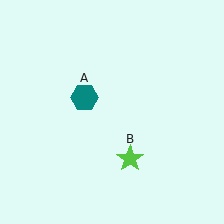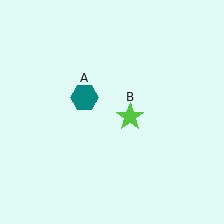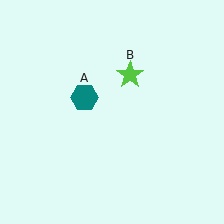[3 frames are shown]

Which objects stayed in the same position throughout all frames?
Teal hexagon (object A) remained stationary.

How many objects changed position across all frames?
1 object changed position: lime star (object B).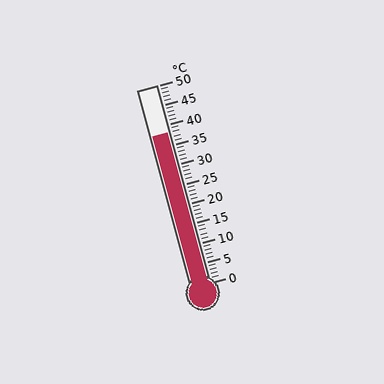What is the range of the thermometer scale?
The thermometer scale ranges from 0°C to 50°C.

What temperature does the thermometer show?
The thermometer shows approximately 38°C.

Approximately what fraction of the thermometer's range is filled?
The thermometer is filled to approximately 75% of its range.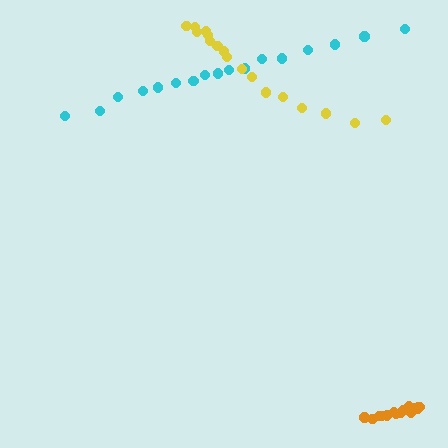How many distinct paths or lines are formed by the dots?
There are 3 distinct paths.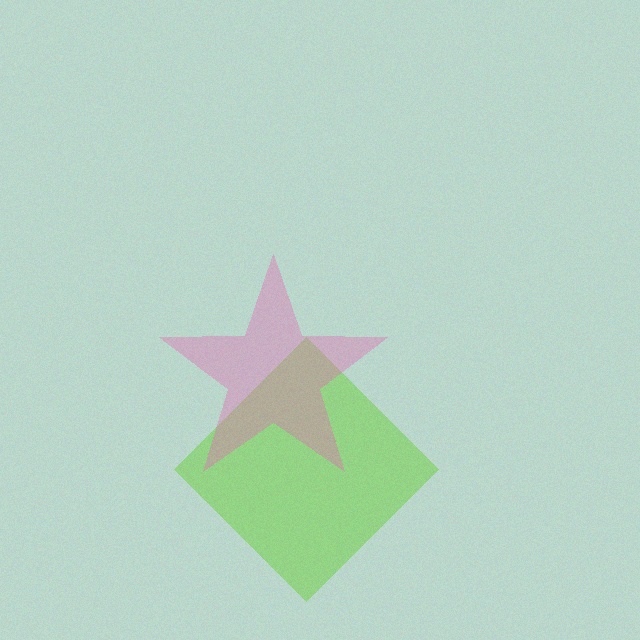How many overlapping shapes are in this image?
There are 2 overlapping shapes in the image.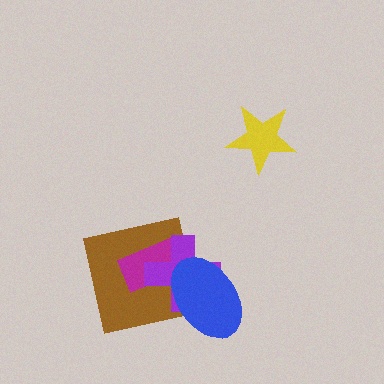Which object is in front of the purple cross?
The blue ellipse is in front of the purple cross.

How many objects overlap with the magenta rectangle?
3 objects overlap with the magenta rectangle.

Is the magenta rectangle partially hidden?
Yes, it is partially covered by another shape.